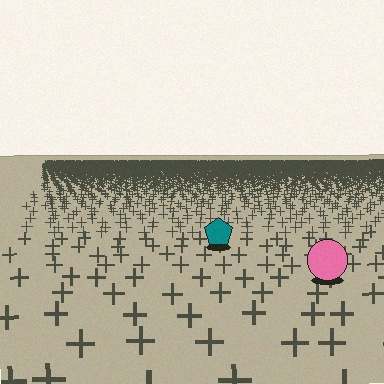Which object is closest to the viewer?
The pink circle is closest. The texture marks near it are larger and more spread out.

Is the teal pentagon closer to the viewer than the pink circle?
No. The pink circle is closer — you can tell from the texture gradient: the ground texture is coarser near it.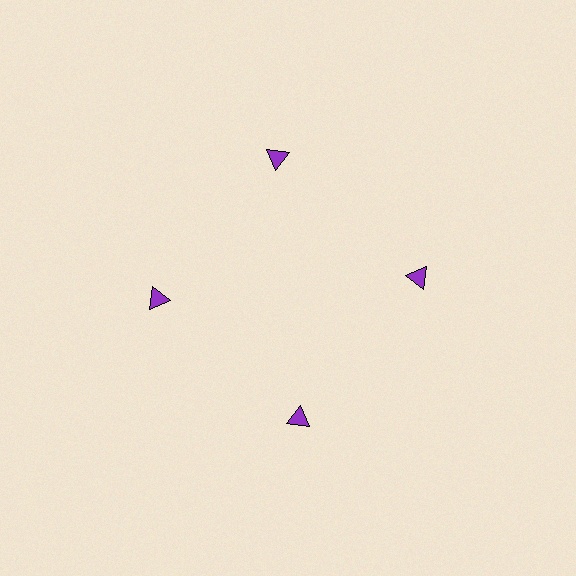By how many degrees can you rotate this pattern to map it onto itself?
The pattern maps onto itself every 90 degrees of rotation.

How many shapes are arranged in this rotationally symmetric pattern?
There are 4 shapes, arranged in 4 groups of 1.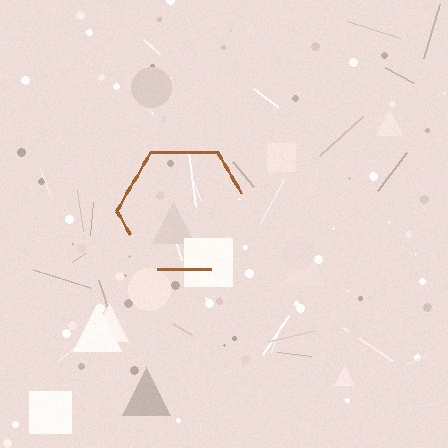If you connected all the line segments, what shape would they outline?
They would outline a hexagon.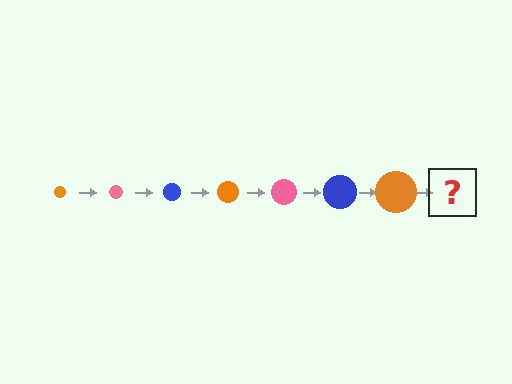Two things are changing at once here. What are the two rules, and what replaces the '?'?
The two rules are that the circle grows larger each step and the color cycles through orange, pink, and blue. The '?' should be a pink circle, larger than the previous one.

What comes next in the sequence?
The next element should be a pink circle, larger than the previous one.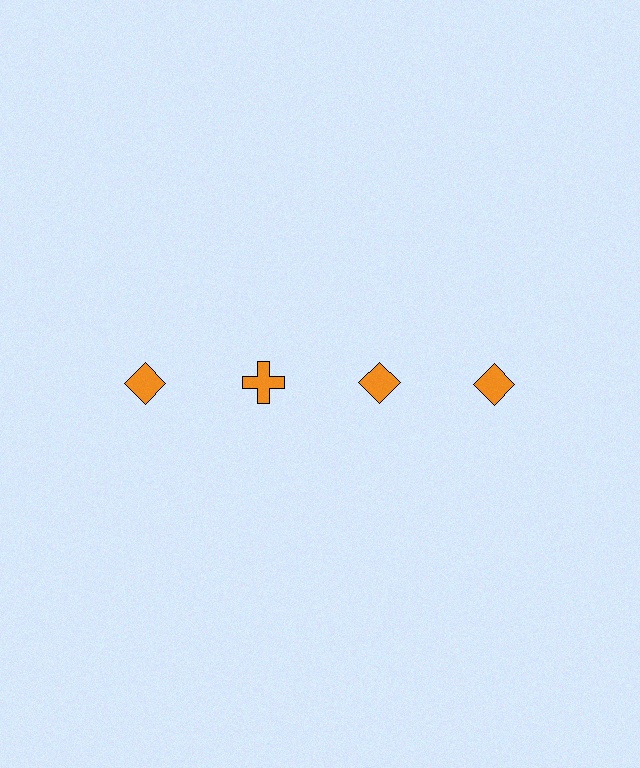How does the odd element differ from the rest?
It has a different shape: cross instead of diamond.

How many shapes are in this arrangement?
There are 4 shapes arranged in a grid pattern.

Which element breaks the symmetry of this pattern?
The orange cross in the top row, second from left column breaks the symmetry. All other shapes are orange diamonds.